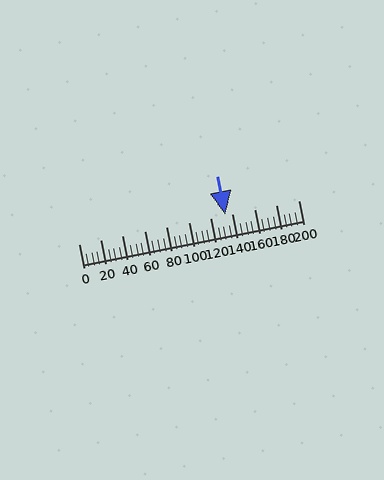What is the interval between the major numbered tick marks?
The major tick marks are spaced 20 units apart.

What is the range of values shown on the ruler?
The ruler shows values from 0 to 200.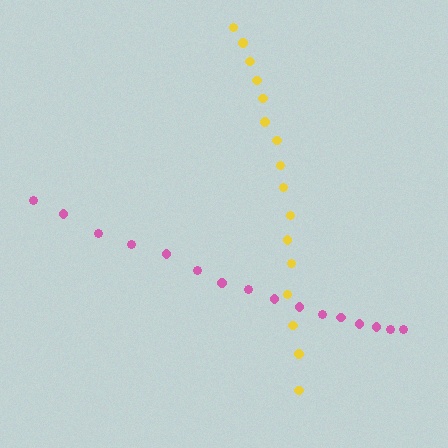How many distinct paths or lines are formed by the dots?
There are 2 distinct paths.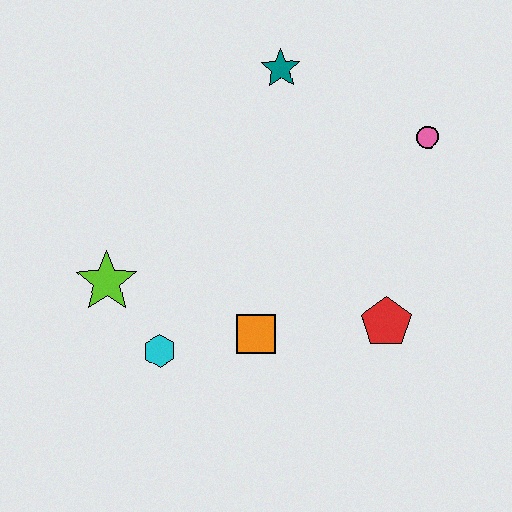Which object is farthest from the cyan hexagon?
The pink circle is farthest from the cyan hexagon.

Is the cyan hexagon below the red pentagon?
Yes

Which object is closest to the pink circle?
The teal star is closest to the pink circle.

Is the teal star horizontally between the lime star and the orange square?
No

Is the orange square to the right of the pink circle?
No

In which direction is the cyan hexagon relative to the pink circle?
The cyan hexagon is to the left of the pink circle.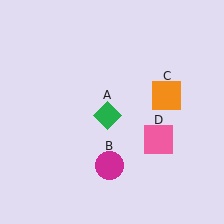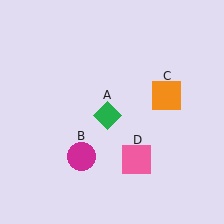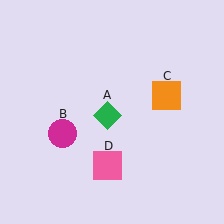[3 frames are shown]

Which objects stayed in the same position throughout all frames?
Green diamond (object A) and orange square (object C) remained stationary.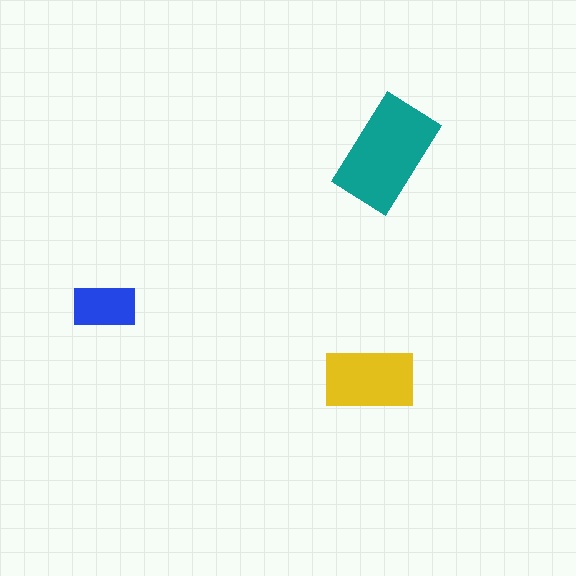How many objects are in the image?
There are 3 objects in the image.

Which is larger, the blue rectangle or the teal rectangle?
The teal one.